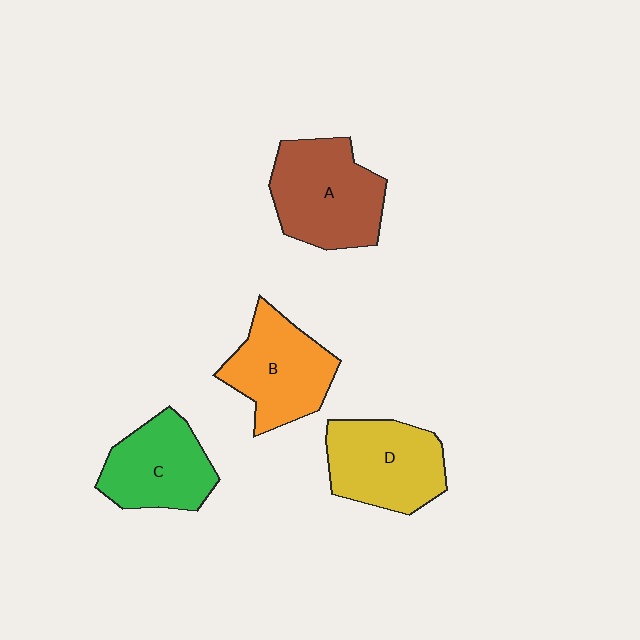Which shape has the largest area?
Shape A (brown).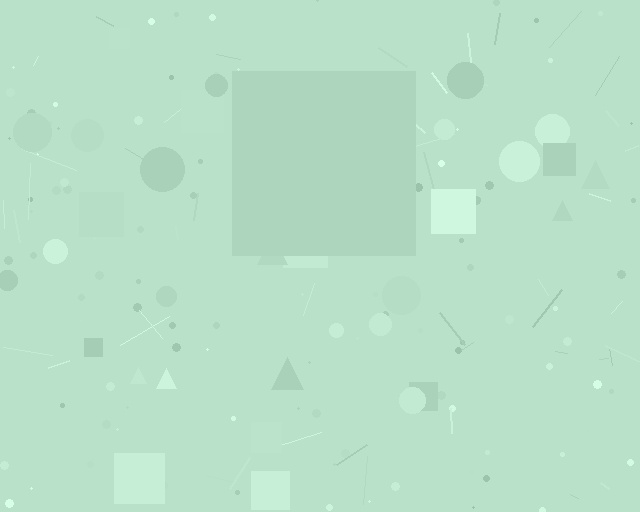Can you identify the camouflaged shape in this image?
The camouflaged shape is a square.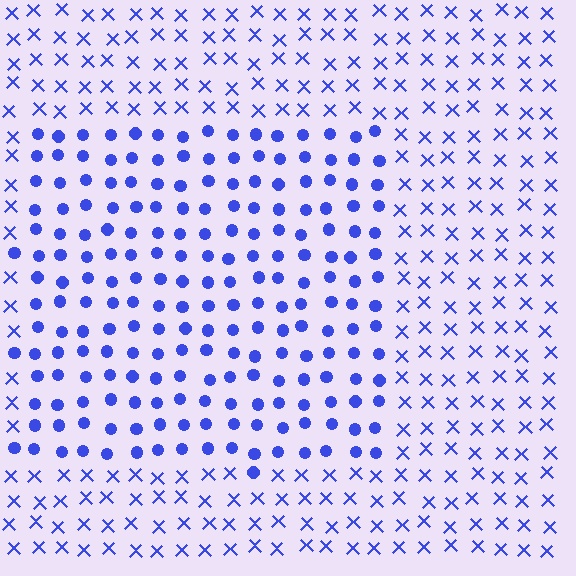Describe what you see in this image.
The image is filled with small blue elements arranged in a uniform grid. A rectangle-shaped region contains circles, while the surrounding area contains X marks. The boundary is defined purely by the change in element shape.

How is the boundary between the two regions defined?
The boundary is defined by a change in element shape: circles inside vs. X marks outside. All elements share the same color and spacing.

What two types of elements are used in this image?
The image uses circles inside the rectangle region and X marks outside it.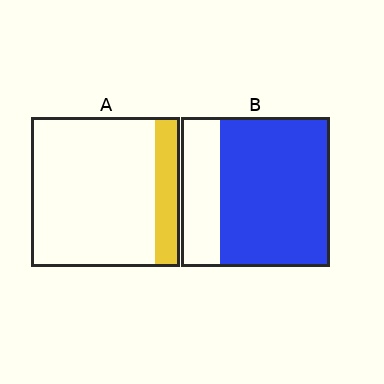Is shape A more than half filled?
No.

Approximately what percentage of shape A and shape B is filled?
A is approximately 15% and B is approximately 75%.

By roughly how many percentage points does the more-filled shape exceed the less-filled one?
By roughly 55 percentage points (B over A).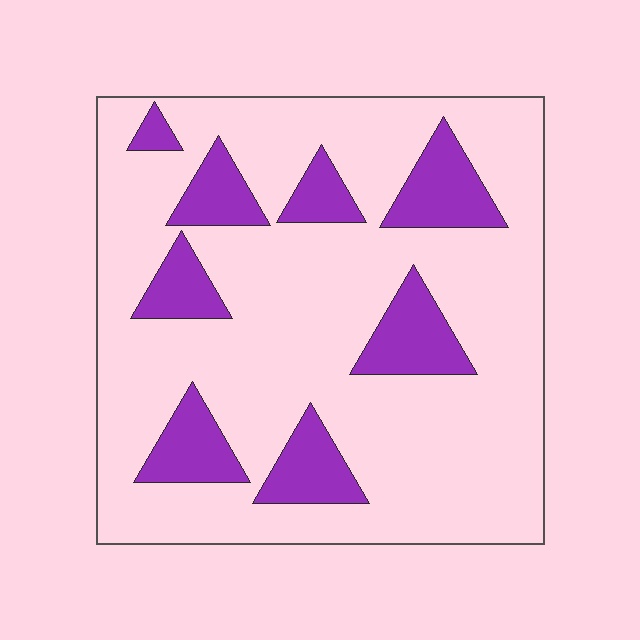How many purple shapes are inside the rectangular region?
8.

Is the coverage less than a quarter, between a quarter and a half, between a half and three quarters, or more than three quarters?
Less than a quarter.